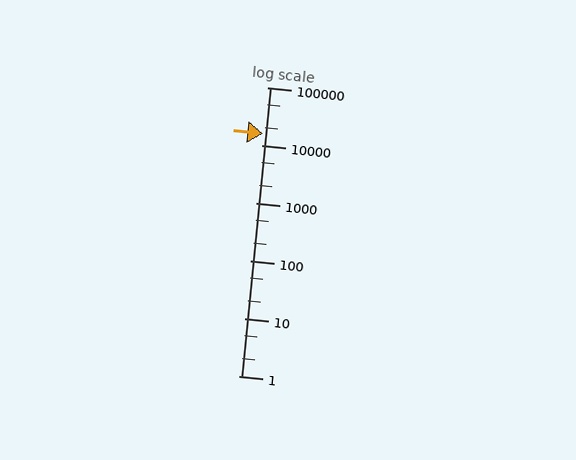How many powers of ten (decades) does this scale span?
The scale spans 5 decades, from 1 to 100000.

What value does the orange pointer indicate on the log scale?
The pointer indicates approximately 16000.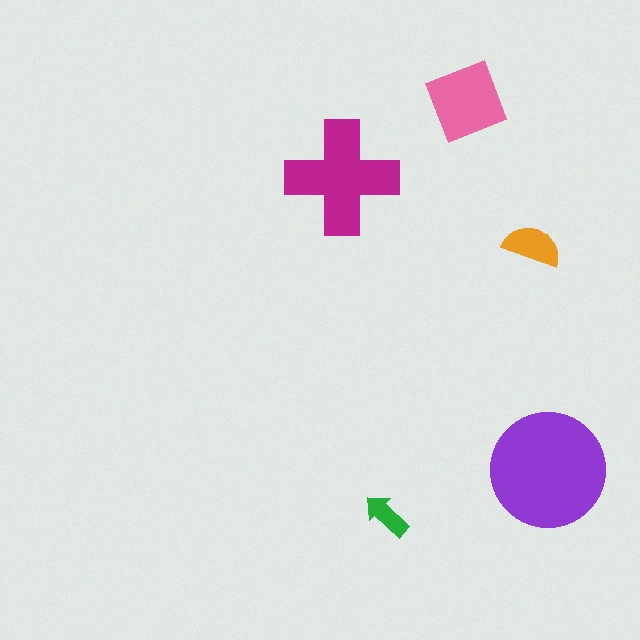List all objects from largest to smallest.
The purple circle, the magenta cross, the pink diamond, the orange semicircle, the green arrow.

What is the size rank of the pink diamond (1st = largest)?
3rd.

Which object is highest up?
The pink diamond is topmost.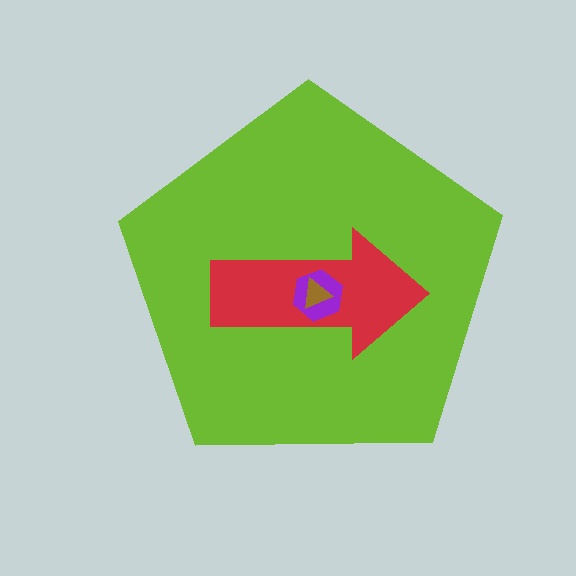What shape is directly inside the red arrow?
The purple hexagon.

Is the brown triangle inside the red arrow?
Yes.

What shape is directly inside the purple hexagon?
The brown triangle.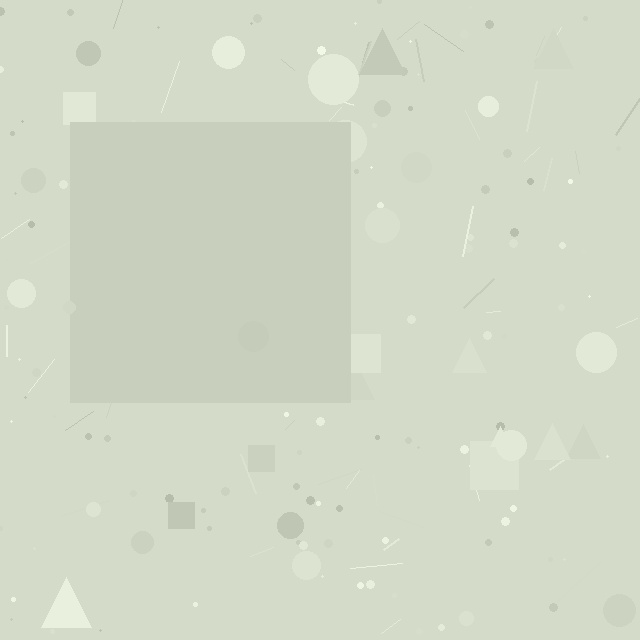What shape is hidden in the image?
A square is hidden in the image.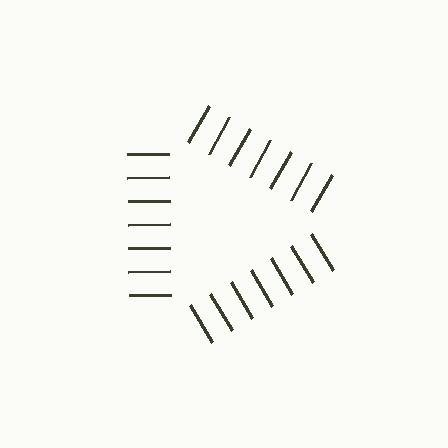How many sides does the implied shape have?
3 sides — the line-ends trace a triangle.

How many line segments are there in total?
21 — 7 along each of the 3 edges.